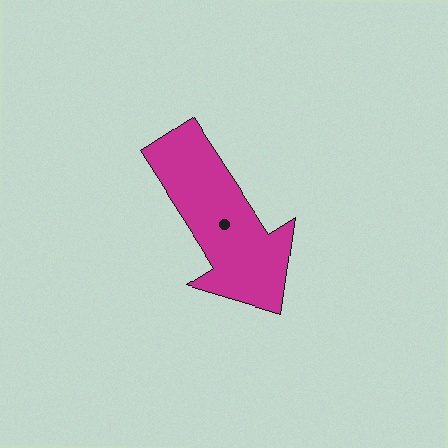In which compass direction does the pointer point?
Southeast.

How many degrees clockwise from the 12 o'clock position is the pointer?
Approximately 147 degrees.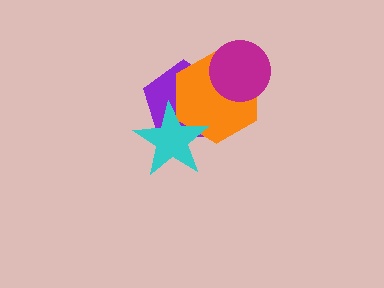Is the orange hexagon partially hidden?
Yes, it is partially covered by another shape.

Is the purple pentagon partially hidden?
Yes, it is partially covered by another shape.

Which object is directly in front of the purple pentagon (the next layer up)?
The orange hexagon is directly in front of the purple pentagon.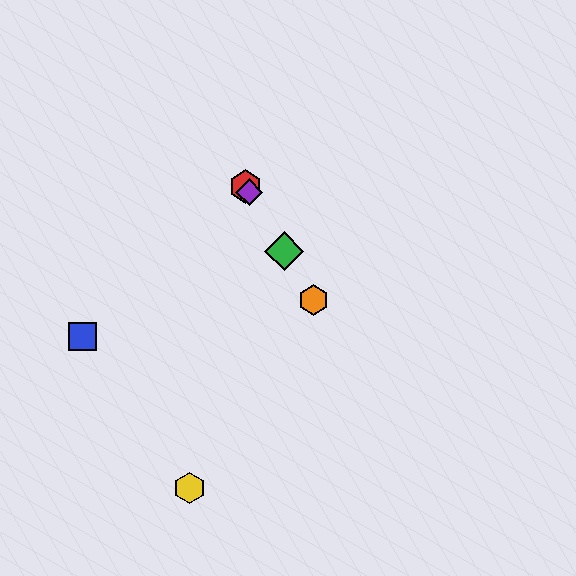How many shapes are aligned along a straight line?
4 shapes (the red hexagon, the green diamond, the purple diamond, the orange hexagon) are aligned along a straight line.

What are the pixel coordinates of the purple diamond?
The purple diamond is at (249, 192).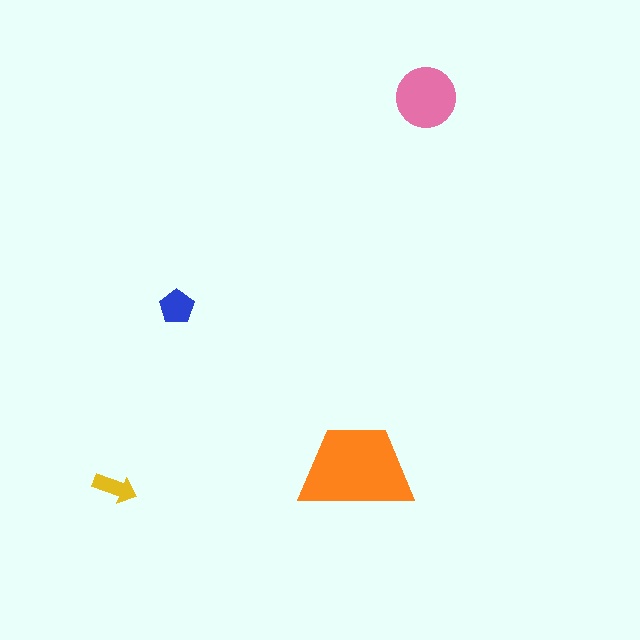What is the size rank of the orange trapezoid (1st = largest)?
1st.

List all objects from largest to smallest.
The orange trapezoid, the pink circle, the blue pentagon, the yellow arrow.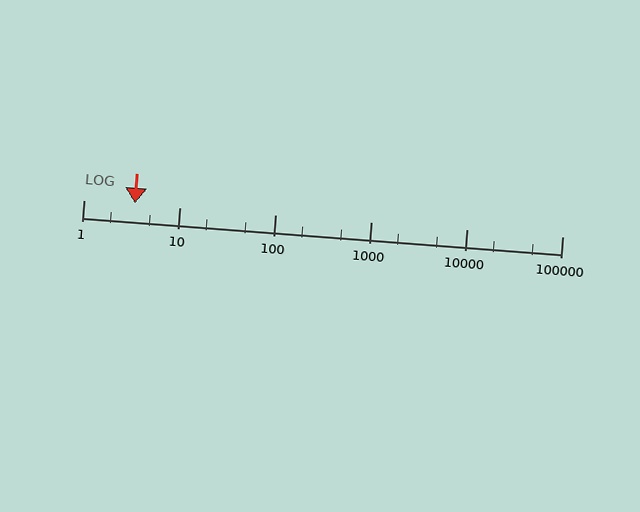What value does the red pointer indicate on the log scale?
The pointer indicates approximately 3.4.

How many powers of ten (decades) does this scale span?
The scale spans 5 decades, from 1 to 100000.